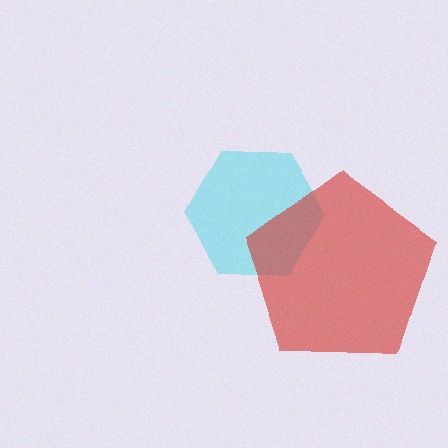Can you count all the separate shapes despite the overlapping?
Yes, there are 2 separate shapes.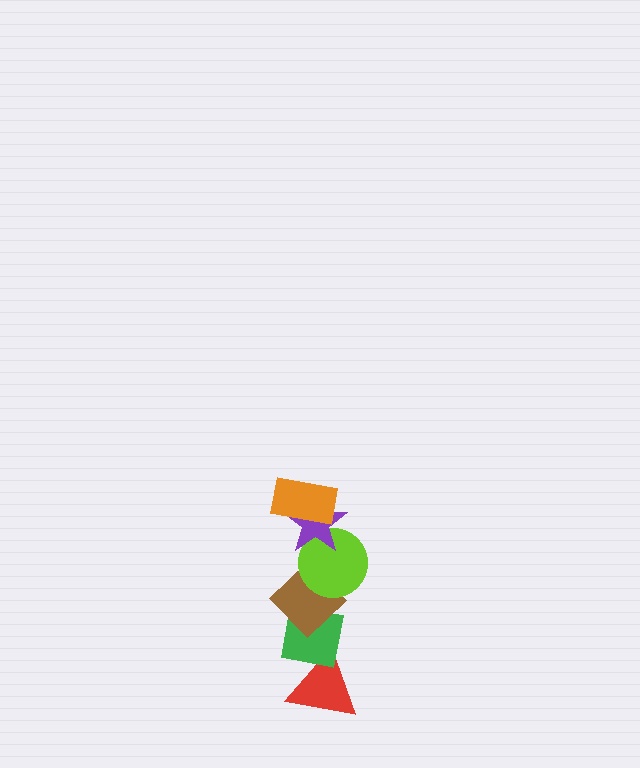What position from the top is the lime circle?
The lime circle is 3rd from the top.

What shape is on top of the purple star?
The orange rectangle is on top of the purple star.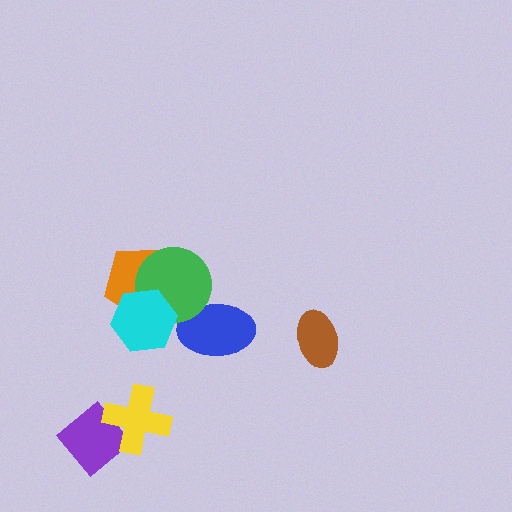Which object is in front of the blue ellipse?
The green circle is in front of the blue ellipse.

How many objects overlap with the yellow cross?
1 object overlaps with the yellow cross.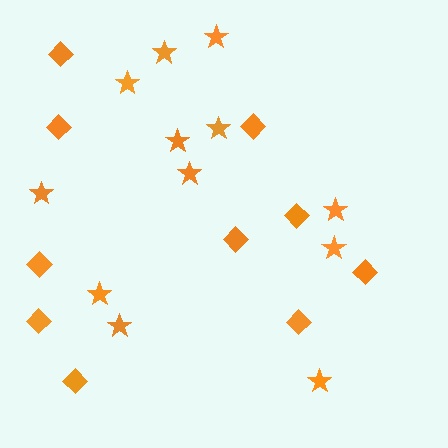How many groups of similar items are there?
There are 2 groups: one group of stars (12) and one group of diamonds (10).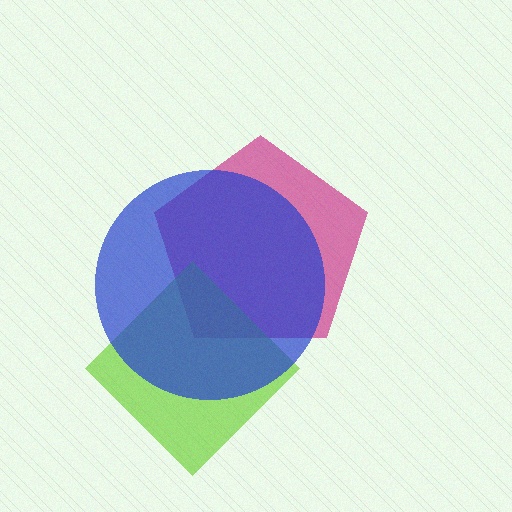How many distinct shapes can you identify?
There are 3 distinct shapes: a magenta pentagon, a lime diamond, a blue circle.